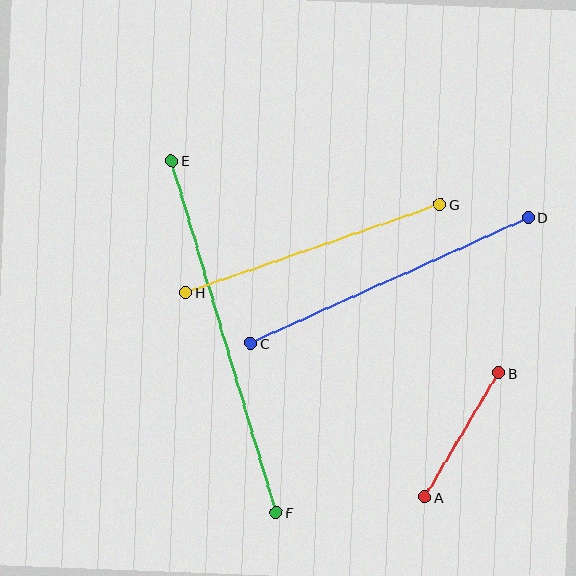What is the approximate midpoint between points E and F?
The midpoint is at approximately (224, 337) pixels.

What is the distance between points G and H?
The distance is approximately 269 pixels.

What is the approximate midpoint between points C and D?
The midpoint is at approximately (390, 280) pixels.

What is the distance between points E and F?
The distance is approximately 367 pixels.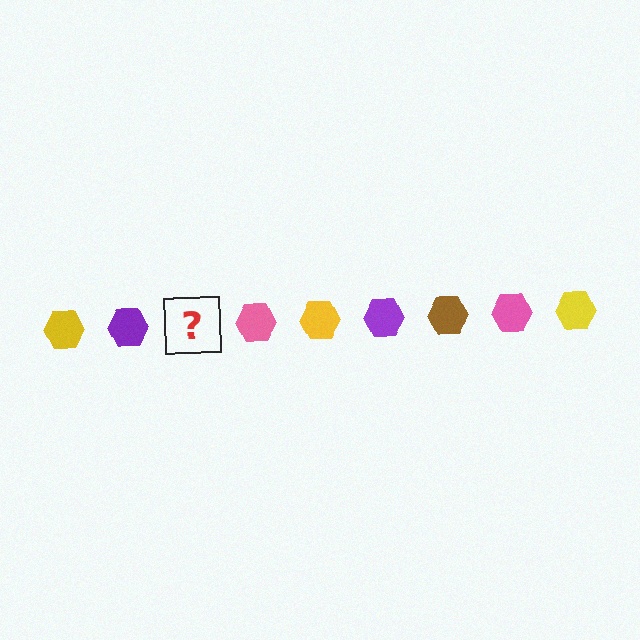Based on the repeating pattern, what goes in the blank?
The blank should be a brown hexagon.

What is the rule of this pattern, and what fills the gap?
The rule is that the pattern cycles through yellow, purple, brown, pink hexagons. The gap should be filled with a brown hexagon.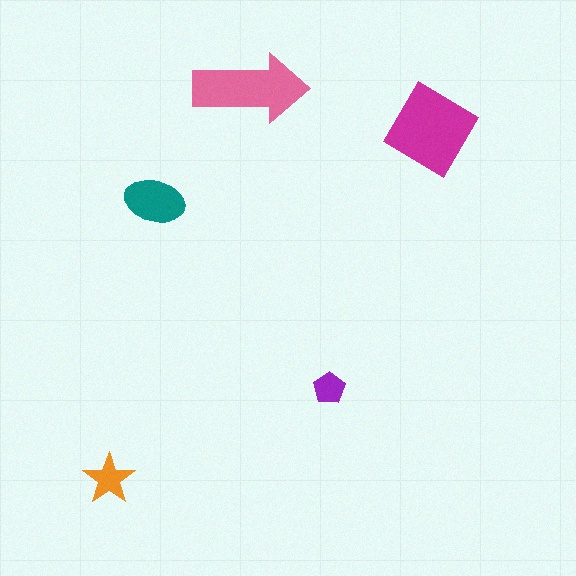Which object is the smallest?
The purple pentagon.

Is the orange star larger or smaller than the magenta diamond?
Smaller.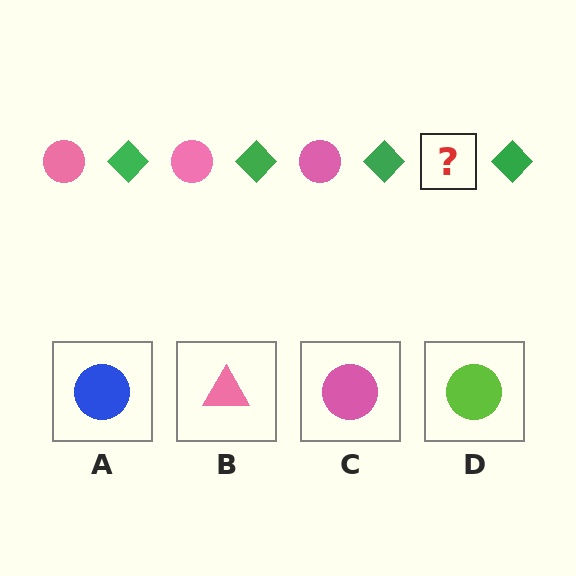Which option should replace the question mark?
Option C.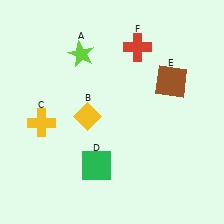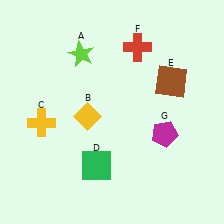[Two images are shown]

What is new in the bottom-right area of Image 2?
A magenta pentagon (G) was added in the bottom-right area of Image 2.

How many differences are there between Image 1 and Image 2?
There is 1 difference between the two images.